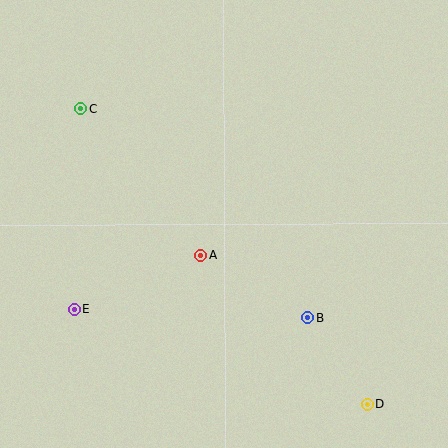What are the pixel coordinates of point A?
Point A is at (201, 256).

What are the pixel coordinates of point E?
Point E is at (74, 309).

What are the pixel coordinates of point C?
Point C is at (81, 108).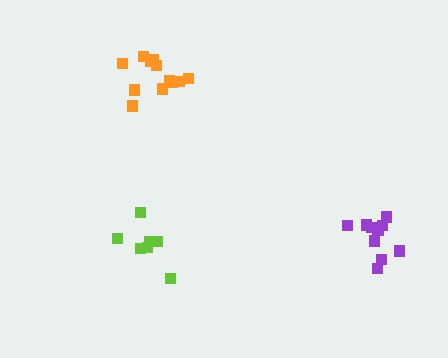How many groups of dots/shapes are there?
There are 3 groups.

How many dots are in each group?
Group 1: 12 dots, Group 2: 10 dots, Group 3: 7 dots (29 total).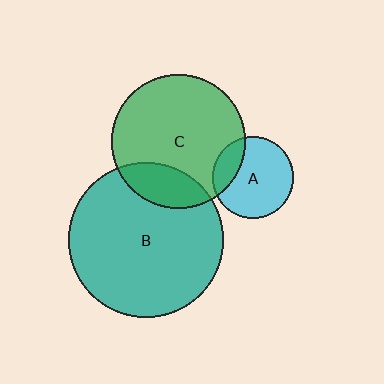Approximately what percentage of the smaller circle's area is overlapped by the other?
Approximately 20%.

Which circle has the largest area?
Circle B (teal).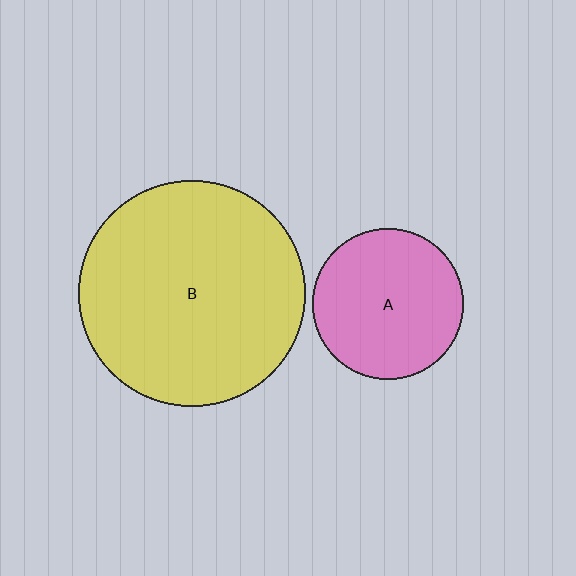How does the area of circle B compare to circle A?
Approximately 2.3 times.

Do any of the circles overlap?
No, none of the circles overlap.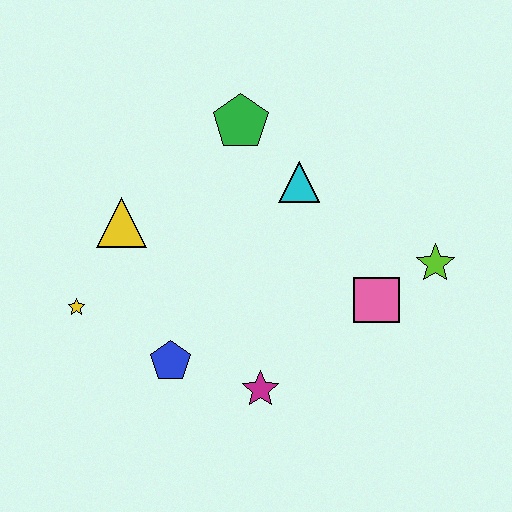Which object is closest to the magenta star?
The blue pentagon is closest to the magenta star.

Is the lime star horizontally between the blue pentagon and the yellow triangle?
No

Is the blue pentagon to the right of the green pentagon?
No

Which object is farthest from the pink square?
The yellow star is farthest from the pink square.